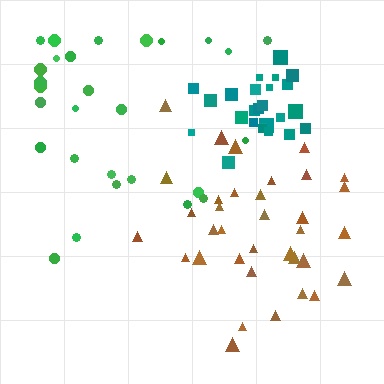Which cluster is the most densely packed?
Teal.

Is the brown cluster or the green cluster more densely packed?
Brown.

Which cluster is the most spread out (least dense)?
Green.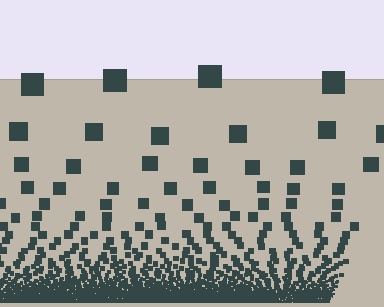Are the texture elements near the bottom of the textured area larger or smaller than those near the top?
Smaller. The gradient is inverted — elements near the bottom are smaller and denser.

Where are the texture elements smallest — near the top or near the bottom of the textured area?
Near the bottom.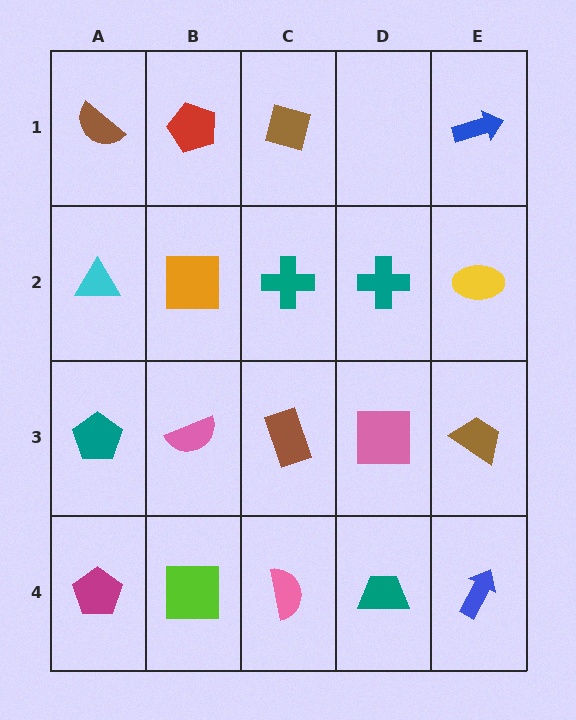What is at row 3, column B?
A pink semicircle.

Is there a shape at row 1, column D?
No, that cell is empty.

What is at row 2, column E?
A yellow ellipse.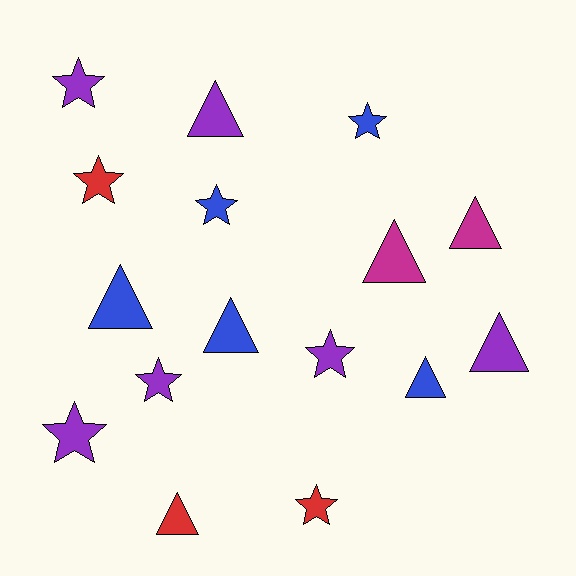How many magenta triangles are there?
There are 2 magenta triangles.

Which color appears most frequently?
Purple, with 6 objects.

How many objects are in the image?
There are 16 objects.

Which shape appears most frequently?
Star, with 8 objects.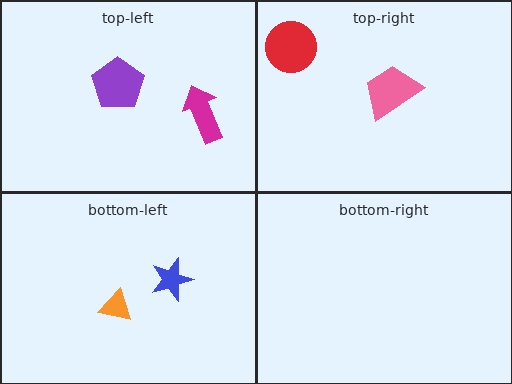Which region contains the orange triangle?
The bottom-left region.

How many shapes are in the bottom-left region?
2.